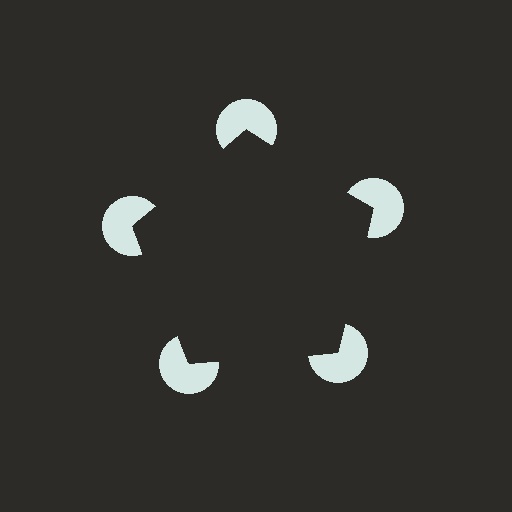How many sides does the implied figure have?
5 sides.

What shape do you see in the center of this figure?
An illusory pentagon — its edges are inferred from the aligned wedge cuts in the pac-man discs, not physically drawn.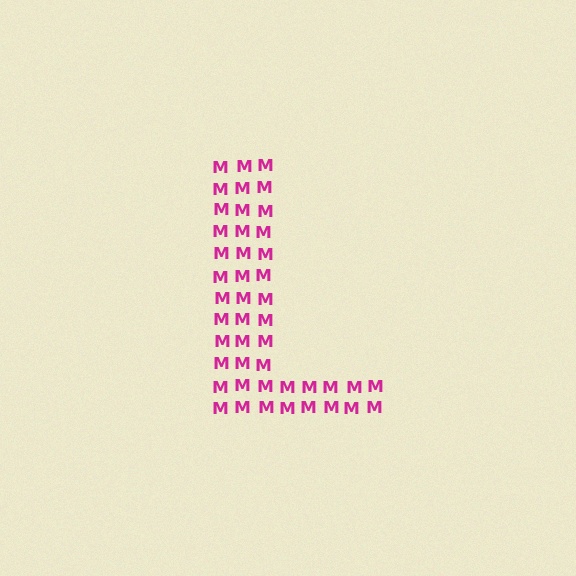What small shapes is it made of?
It is made of small letter M's.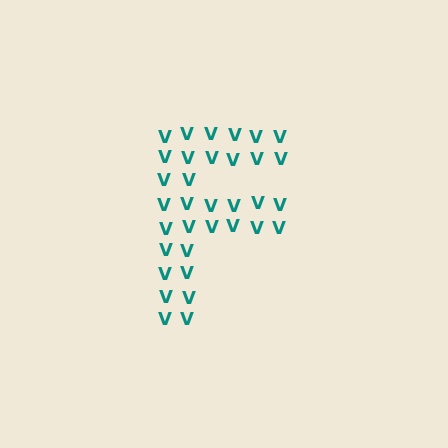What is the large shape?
The large shape is the letter F.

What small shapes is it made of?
It is made of small letter V's.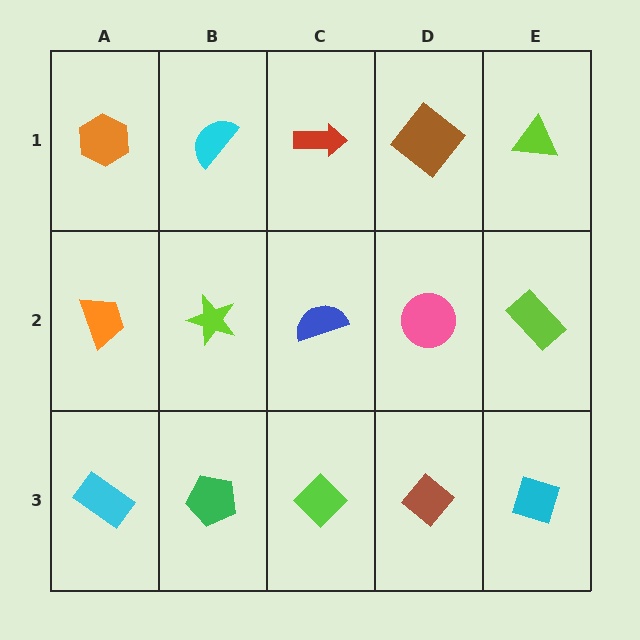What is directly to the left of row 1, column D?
A red arrow.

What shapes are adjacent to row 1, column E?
A lime rectangle (row 2, column E), a brown diamond (row 1, column D).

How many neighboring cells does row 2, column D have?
4.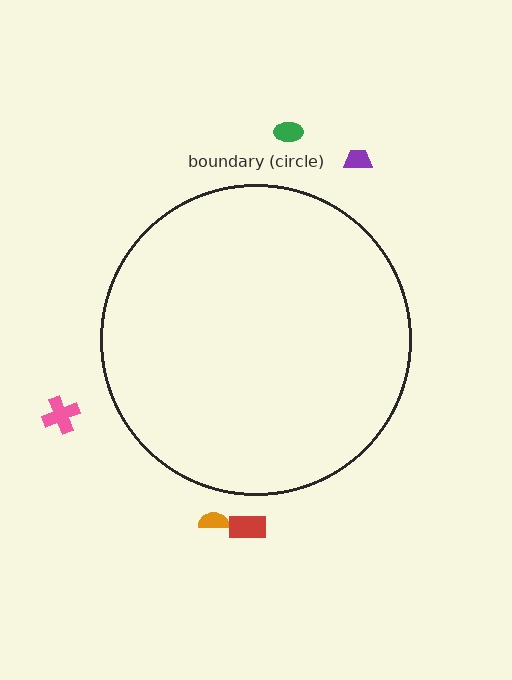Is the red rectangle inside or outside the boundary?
Outside.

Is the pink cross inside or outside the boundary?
Outside.